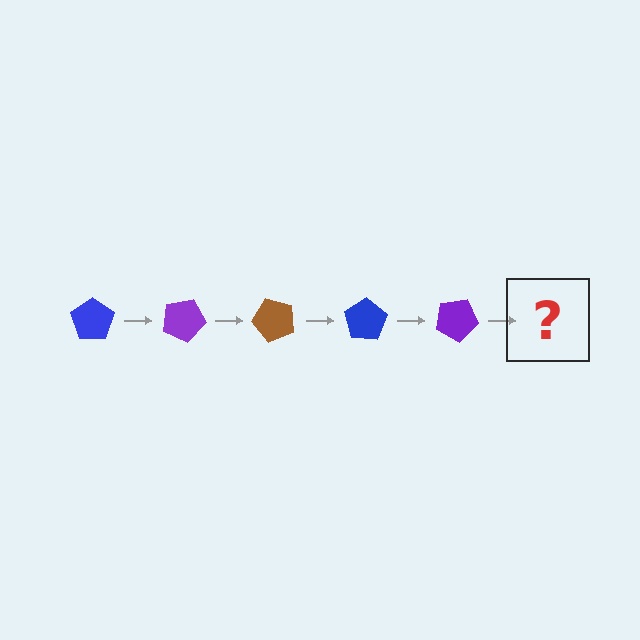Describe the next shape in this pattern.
It should be a brown pentagon, rotated 125 degrees from the start.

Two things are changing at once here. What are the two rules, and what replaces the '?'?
The two rules are that it rotates 25 degrees each step and the color cycles through blue, purple, and brown. The '?' should be a brown pentagon, rotated 125 degrees from the start.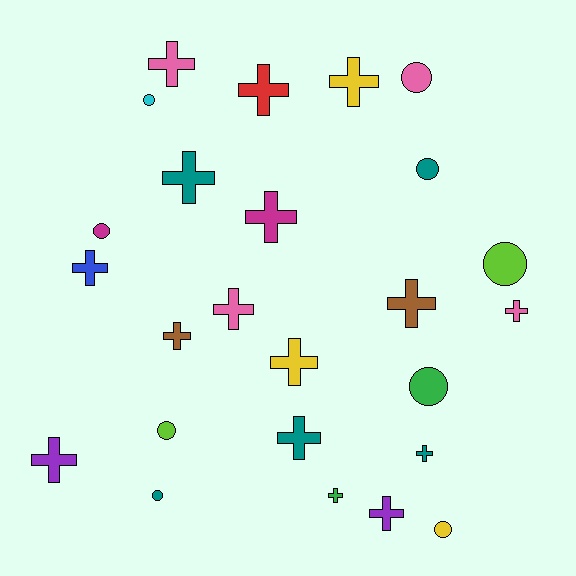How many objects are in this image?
There are 25 objects.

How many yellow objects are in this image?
There are 3 yellow objects.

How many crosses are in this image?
There are 16 crosses.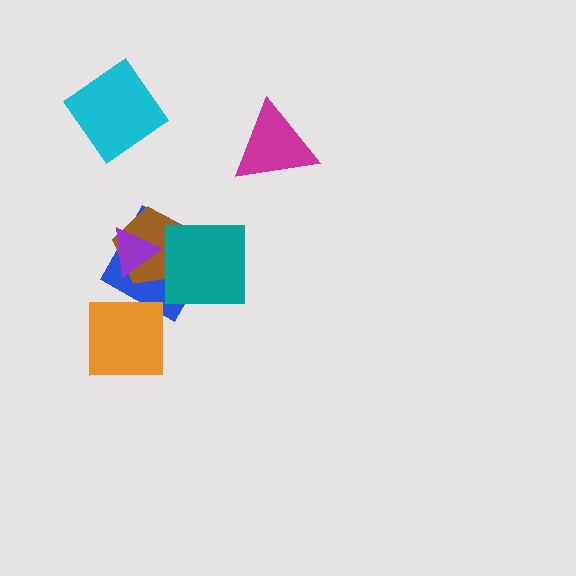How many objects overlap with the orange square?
0 objects overlap with the orange square.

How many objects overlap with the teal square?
2 objects overlap with the teal square.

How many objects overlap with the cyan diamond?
0 objects overlap with the cyan diamond.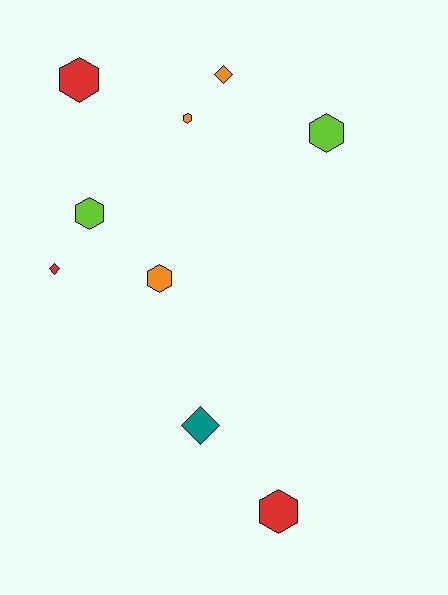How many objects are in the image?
There are 9 objects.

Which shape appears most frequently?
Hexagon, with 6 objects.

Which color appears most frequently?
Orange, with 3 objects.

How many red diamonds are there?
There is 1 red diamond.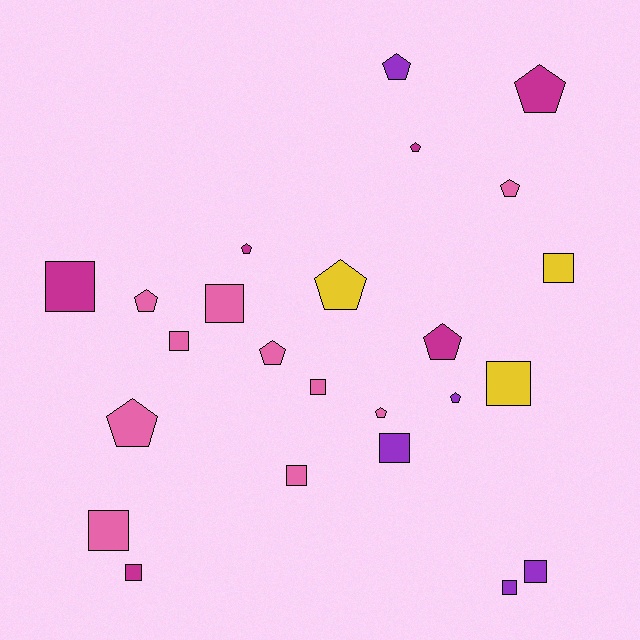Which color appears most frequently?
Pink, with 10 objects.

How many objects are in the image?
There are 24 objects.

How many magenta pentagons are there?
There are 4 magenta pentagons.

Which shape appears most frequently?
Pentagon, with 12 objects.